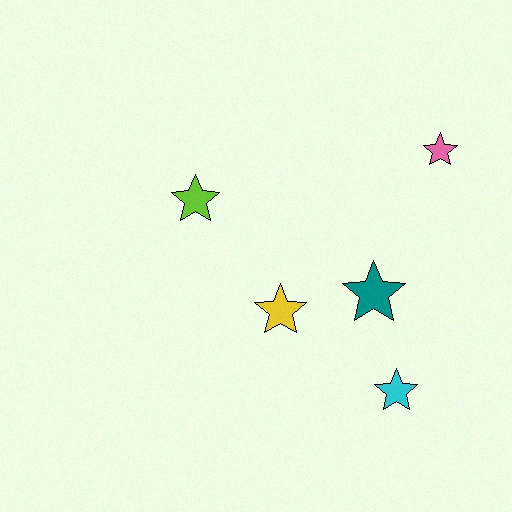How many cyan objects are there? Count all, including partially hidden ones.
There is 1 cyan object.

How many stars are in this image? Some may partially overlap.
There are 5 stars.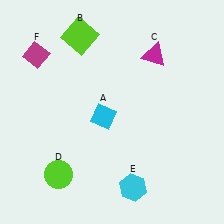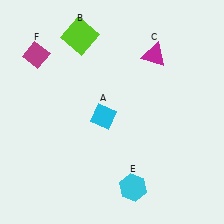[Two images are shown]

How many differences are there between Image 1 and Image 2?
There is 1 difference between the two images.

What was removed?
The lime circle (D) was removed in Image 2.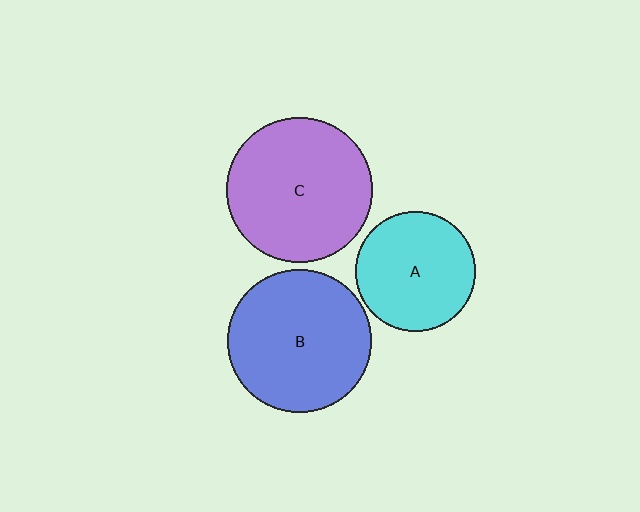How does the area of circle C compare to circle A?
Approximately 1.5 times.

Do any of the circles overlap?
No, none of the circles overlap.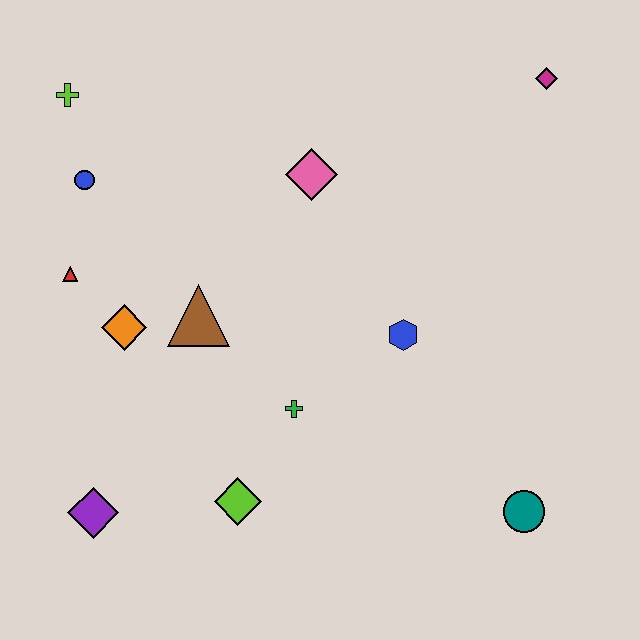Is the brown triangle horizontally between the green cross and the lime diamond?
No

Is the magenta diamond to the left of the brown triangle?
No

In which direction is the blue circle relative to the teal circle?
The blue circle is to the left of the teal circle.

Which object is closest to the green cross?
The lime diamond is closest to the green cross.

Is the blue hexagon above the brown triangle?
No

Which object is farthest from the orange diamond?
The magenta diamond is farthest from the orange diamond.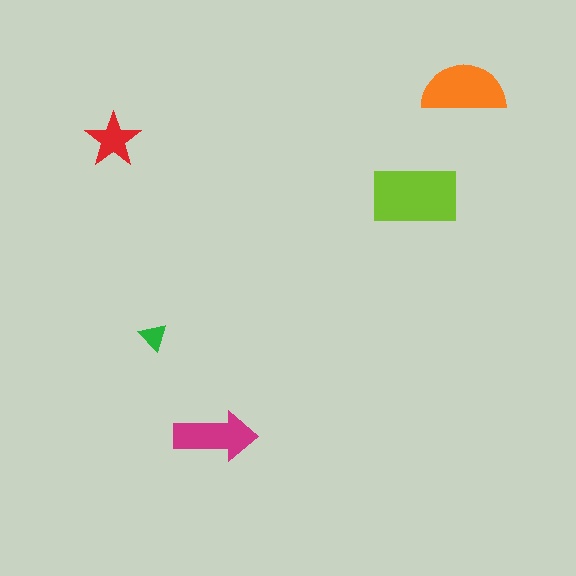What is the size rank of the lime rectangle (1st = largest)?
1st.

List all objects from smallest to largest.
The green triangle, the red star, the magenta arrow, the orange semicircle, the lime rectangle.